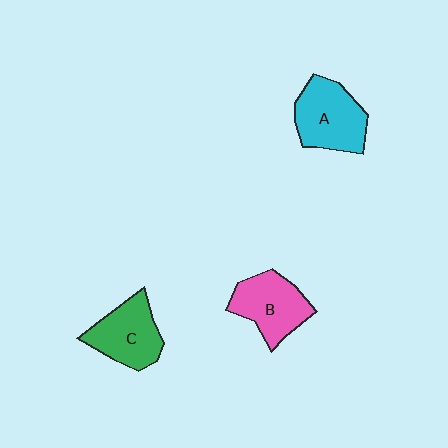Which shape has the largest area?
Shape A (cyan).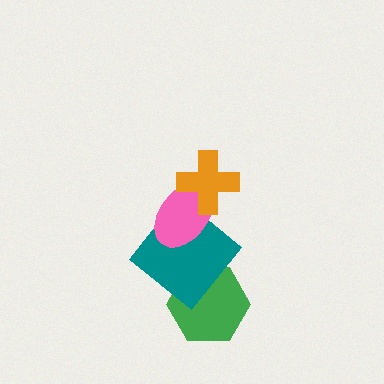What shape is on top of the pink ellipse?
The orange cross is on top of the pink ellipse.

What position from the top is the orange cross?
The orange cross is 1st from the top.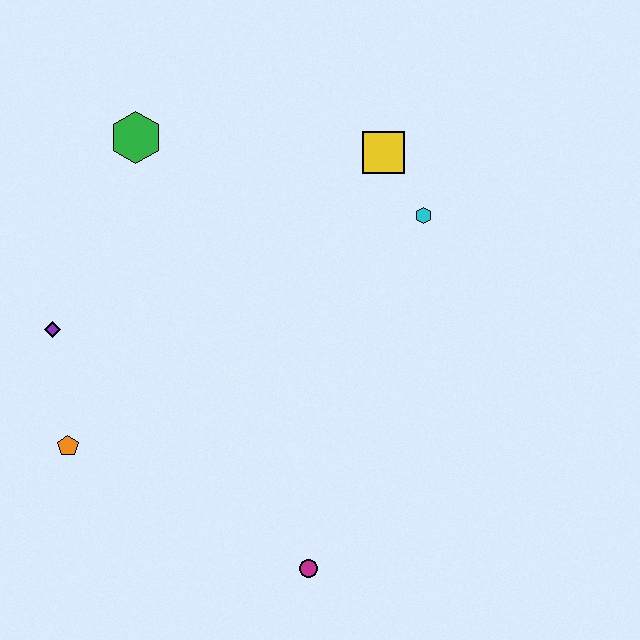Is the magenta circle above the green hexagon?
No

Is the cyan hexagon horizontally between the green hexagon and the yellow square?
No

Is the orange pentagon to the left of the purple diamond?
No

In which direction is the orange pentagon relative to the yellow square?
The orange pentagon is to the left of the yellow square.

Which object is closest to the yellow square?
The cyan hexagon is closest to the yellow square.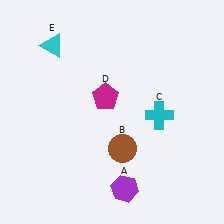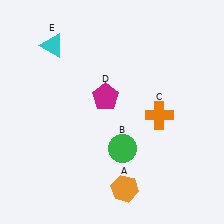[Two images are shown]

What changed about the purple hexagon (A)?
In Image 1, A is purple. In Image 2, it changed to orange.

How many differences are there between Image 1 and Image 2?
There are 3 differences between the two images.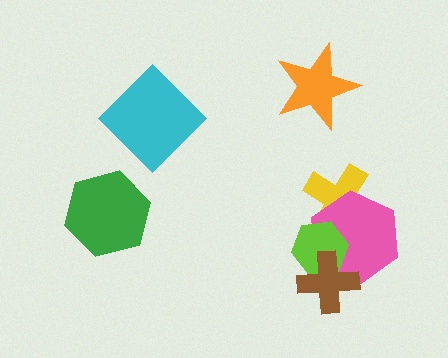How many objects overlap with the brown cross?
2 objects overlap with the brown cross.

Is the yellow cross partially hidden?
Yes, it is partially covered by another shape.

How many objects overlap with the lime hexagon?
3 objects overlap with the lime hexagon.